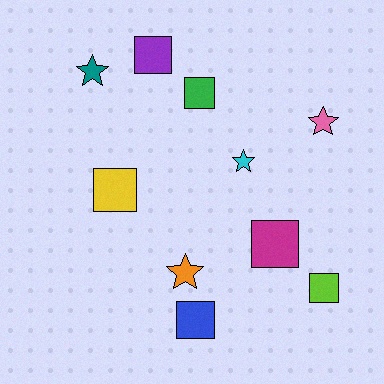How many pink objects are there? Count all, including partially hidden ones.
There is 1 pink object.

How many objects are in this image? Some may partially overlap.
There are 10 objects.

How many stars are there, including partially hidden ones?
There are 4 stars.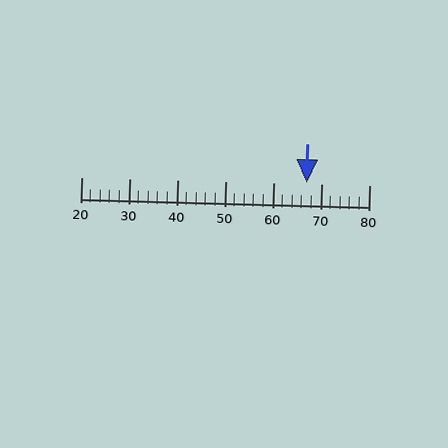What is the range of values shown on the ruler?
The ruler shows values from 20 to 80.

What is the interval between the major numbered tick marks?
The major tick marks are spaced 10 units apart.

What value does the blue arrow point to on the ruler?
The blue arrow points to approximately 67.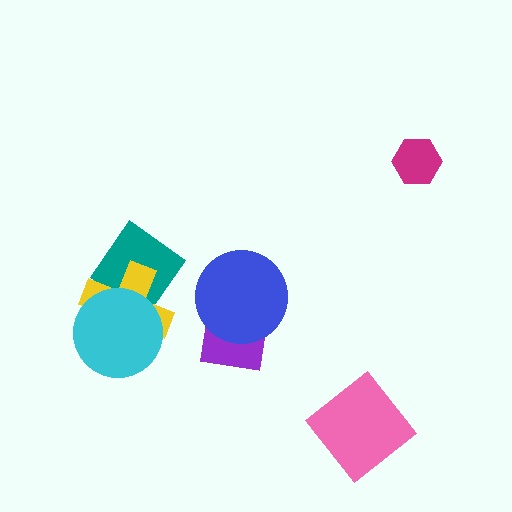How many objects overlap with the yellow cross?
2 objects overlap with the yellow cross.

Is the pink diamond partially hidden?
No, no other shape covers it.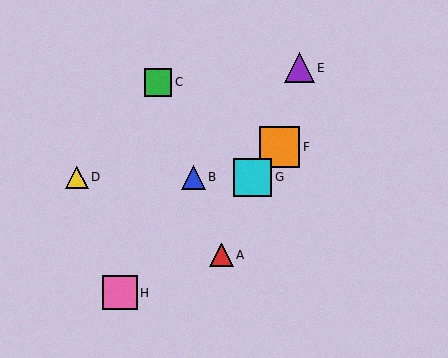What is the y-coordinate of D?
Object D is at y≈177.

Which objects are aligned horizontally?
Objects B, D, G are aligned horizontally.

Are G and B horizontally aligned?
Yes, both are at y≈177.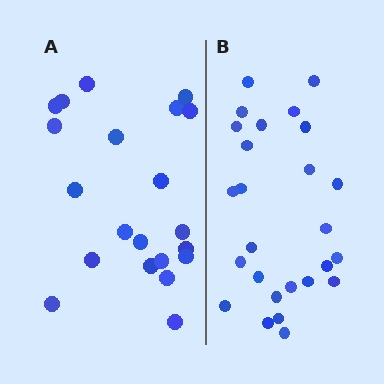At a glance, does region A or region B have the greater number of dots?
Region B (the right region) has more dots.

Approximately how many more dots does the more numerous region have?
Region B has about 5 more dots than region A.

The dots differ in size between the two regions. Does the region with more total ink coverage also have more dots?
No. Region A has more total ink coverage because its dots are larger, but region B actually contains more individual dots. Total area can be misleading — the number of items is what matters here.